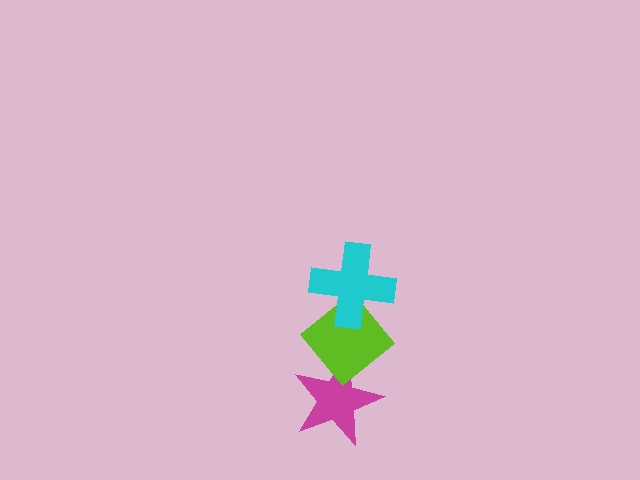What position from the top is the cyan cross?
The cyan cross is 1st from the top.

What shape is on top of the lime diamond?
The cyan cross is on top of the lime diamond.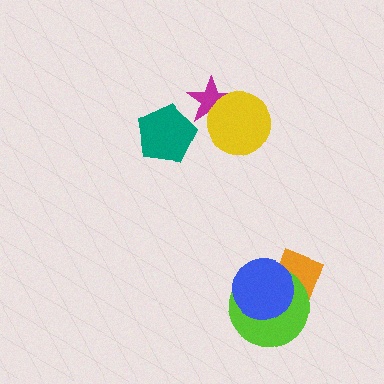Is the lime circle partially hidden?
Yes, it is partially covered by another shape.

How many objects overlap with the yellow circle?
1 object overlaps with the yellow circle.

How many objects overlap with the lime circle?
2 objects overlap with the lime circle.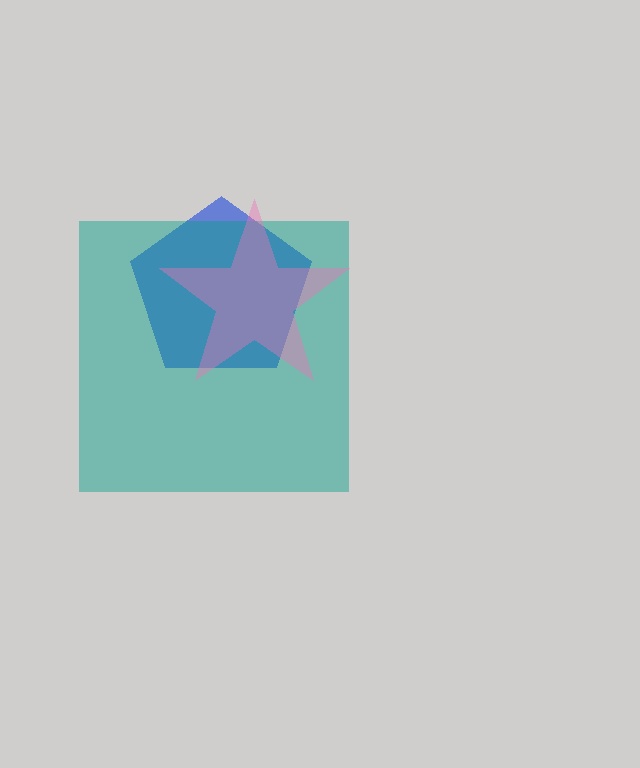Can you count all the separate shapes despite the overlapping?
Yes, there are 3 separate shapes.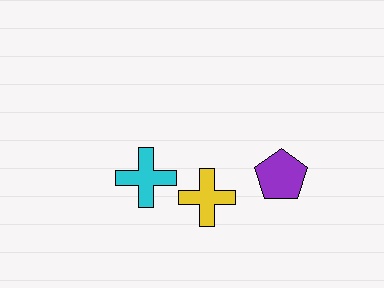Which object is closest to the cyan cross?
The yellow cross is closest to the cyan cross.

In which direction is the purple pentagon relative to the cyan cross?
The purple pentagon is to the right of the cyan cross.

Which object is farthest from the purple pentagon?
The cyan cross is farthest from the purple pentagon.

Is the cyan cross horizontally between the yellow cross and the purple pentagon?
No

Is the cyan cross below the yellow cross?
No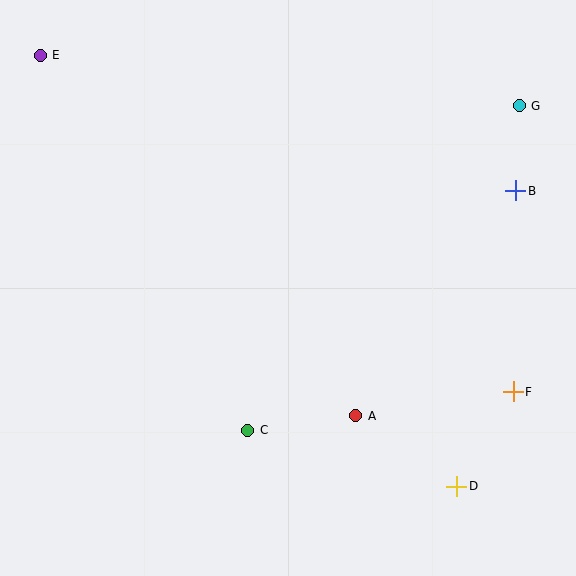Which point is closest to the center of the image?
Point A at (356, 416) is closest to the center.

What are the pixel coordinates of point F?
Point F is at (513, 392).